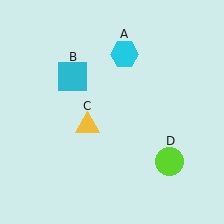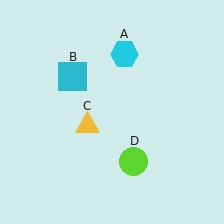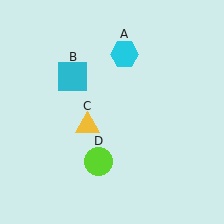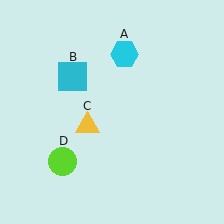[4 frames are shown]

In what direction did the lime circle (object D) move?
The lime circle (object D) moved left.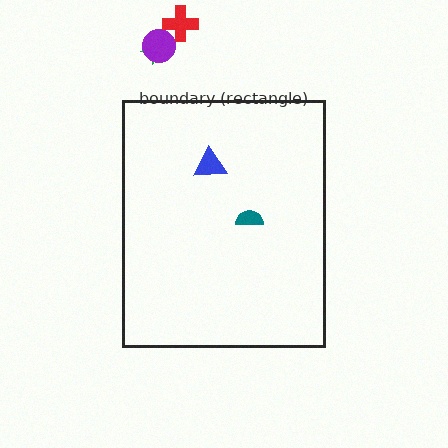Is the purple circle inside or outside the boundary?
Outside.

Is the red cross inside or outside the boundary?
Outside.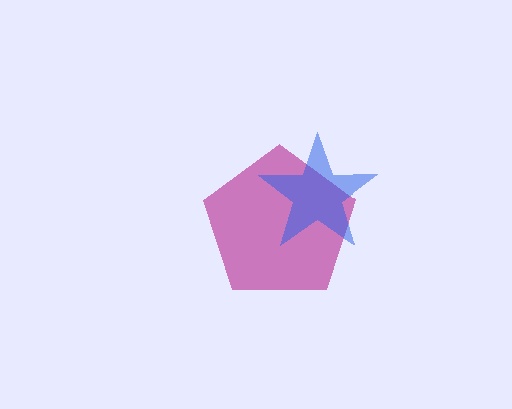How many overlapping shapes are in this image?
There are 2 overlapping shapes in the image.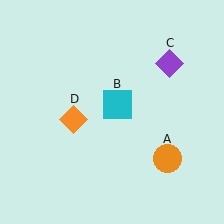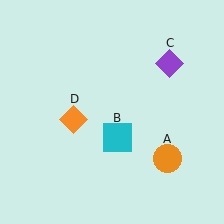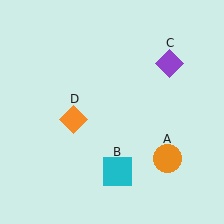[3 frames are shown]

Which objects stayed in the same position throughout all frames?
Orange circle (object A) and purple diamond (object C) and orange diamond (object D) remained stationary.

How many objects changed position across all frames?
1 object changed position: cyan square (object B).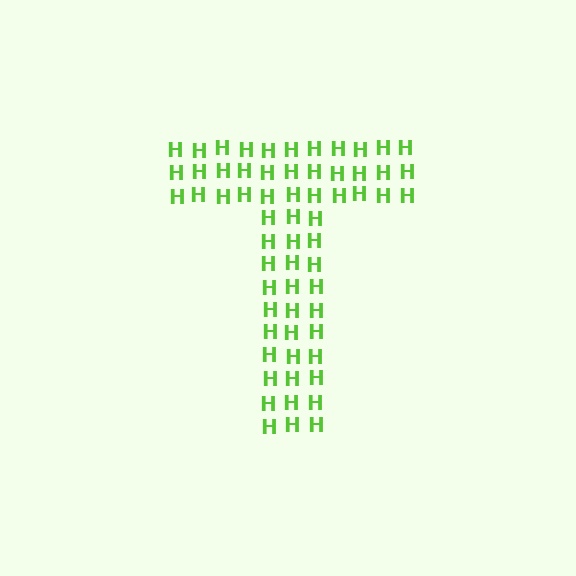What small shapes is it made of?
It is made of small letter H's.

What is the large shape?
The large shape is the letter T.